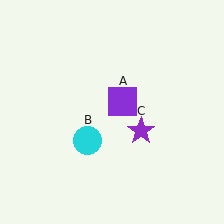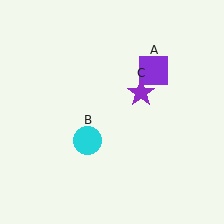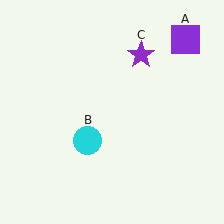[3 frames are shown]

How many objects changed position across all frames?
2 objects changed position: purple square (object A), purple star (object C).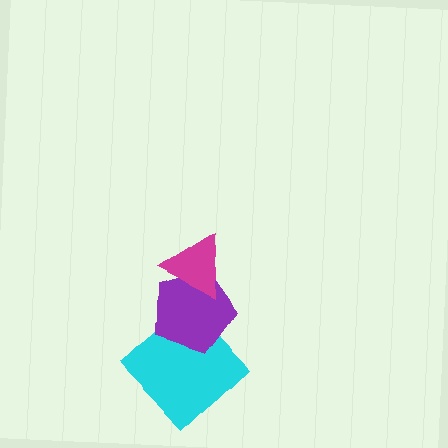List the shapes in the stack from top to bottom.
From top to bottom: the magenta triangle, the purple pentagon, the cyan diamond.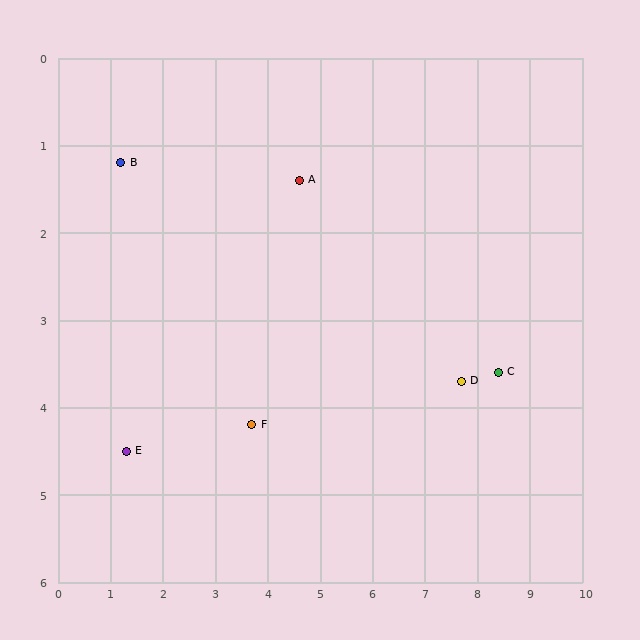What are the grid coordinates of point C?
Point C is at approximately (8.4, 3.6).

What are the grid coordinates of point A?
Point A is at approximately (4.6, 1.4).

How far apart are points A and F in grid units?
Points A and F are about 2.9 grid units apart.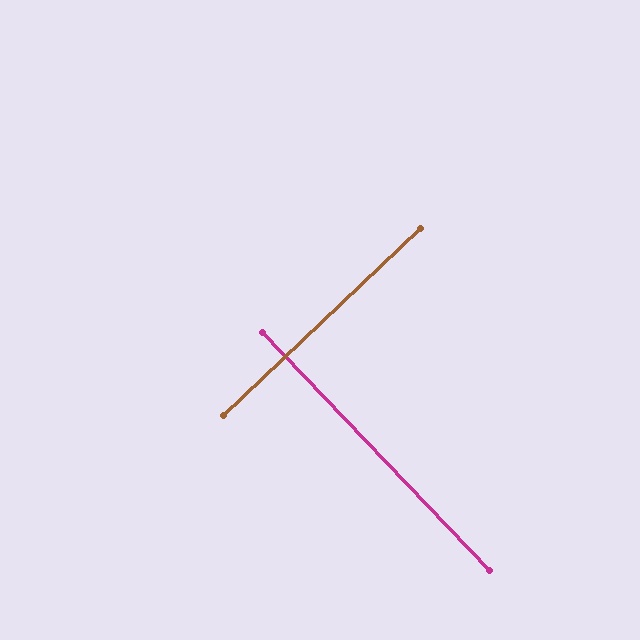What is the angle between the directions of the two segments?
Approximately 90 degrees.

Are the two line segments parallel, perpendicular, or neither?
Perpendicular — they meet at approximately 90°.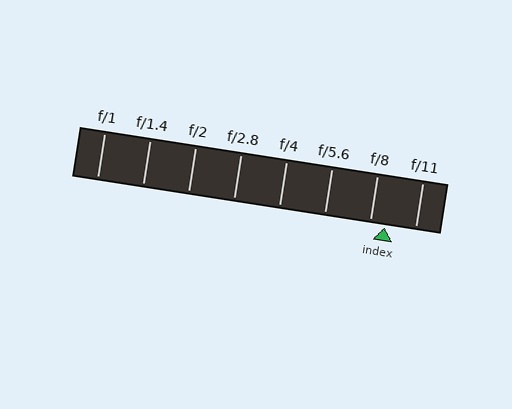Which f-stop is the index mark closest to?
The index mark is closest to f/8.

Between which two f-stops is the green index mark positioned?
The index mark is between f/8 and f/11.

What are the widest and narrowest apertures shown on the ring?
The widest aperture shown is f/1 and the narrowest is f/11.